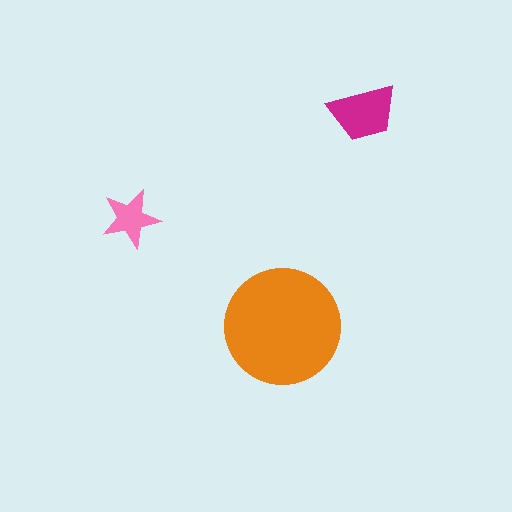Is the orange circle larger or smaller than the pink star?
Larger.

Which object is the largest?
The orange circle.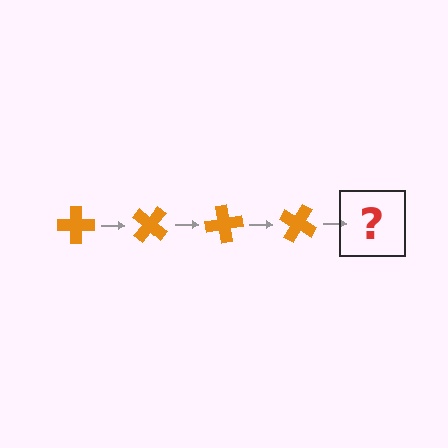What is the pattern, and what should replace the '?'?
The pattern is that the cross rotates 40 degrees each step. The '?' should be an orange cross rotated 160 degrees.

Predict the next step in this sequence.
The next step is an orange cross rotated 160 degrees.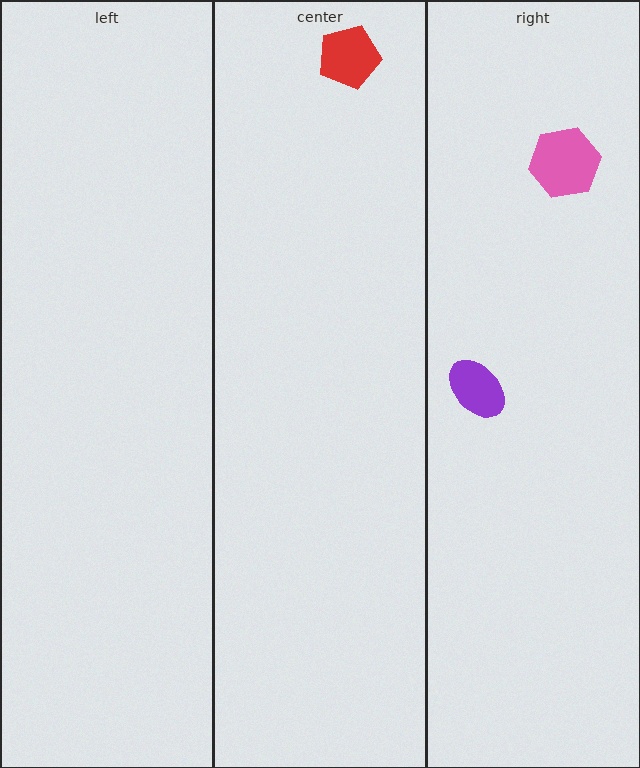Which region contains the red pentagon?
The center region.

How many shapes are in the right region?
2.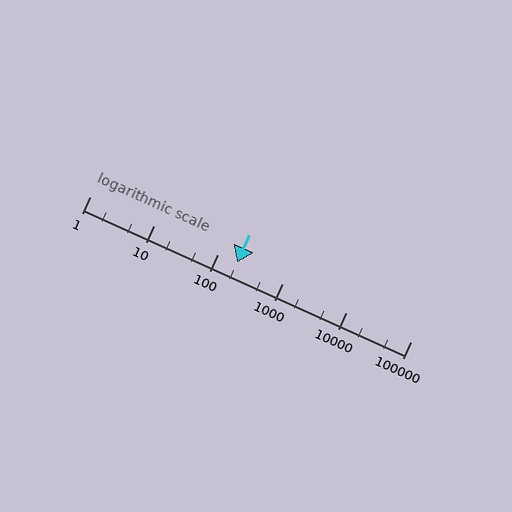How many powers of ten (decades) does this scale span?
The scale spans 5 decades, from 1 to 100000.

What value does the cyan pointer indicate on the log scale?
The pointer indicates approximately 200.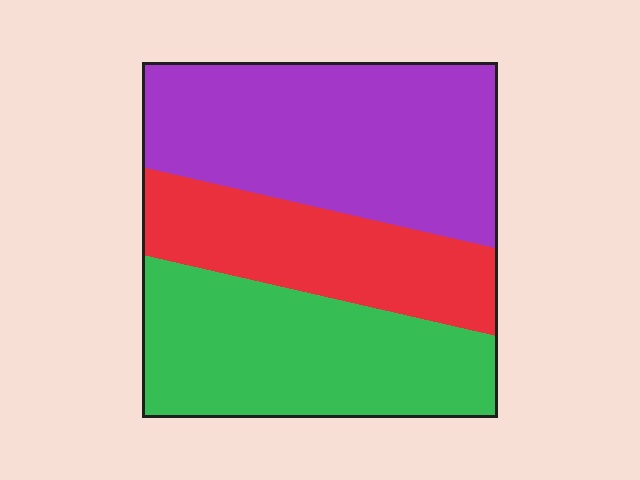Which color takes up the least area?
Red, at roughly 25%.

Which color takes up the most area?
Purple, at roughly 40%.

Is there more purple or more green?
Purple.